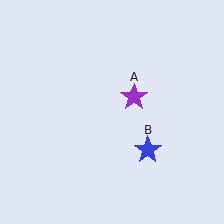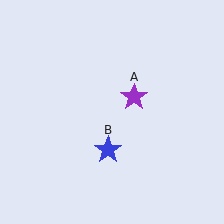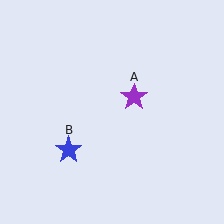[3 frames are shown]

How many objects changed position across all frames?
1 object changed position: blue star (object B).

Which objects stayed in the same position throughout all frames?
Purple star (object A) remained stationary.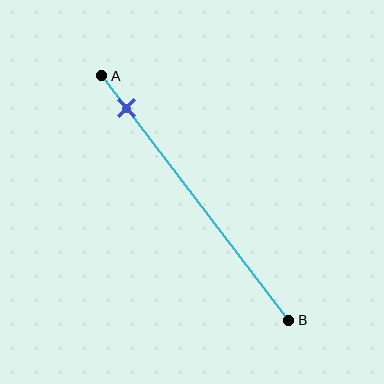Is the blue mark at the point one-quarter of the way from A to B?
No, the mark is at about 15% from A, not at the 25% one-quarter point.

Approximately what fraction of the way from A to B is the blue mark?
The blue mark is approximately 15% of the way from A to B.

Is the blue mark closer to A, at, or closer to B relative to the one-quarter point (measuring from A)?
The blue mark is closer to point A than the one-quarter point of segment AB.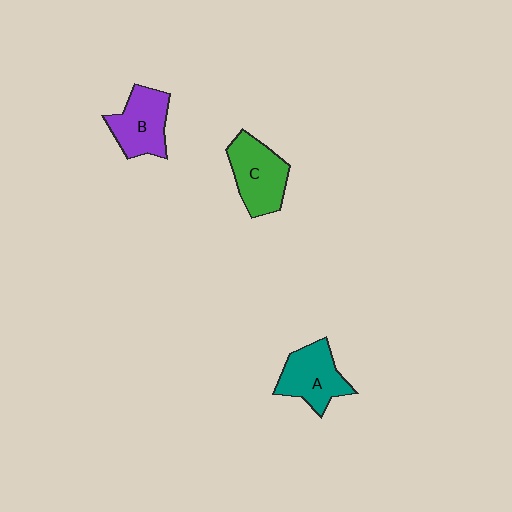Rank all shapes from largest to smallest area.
From largest to smallest: C (green), A (teal), B (purple).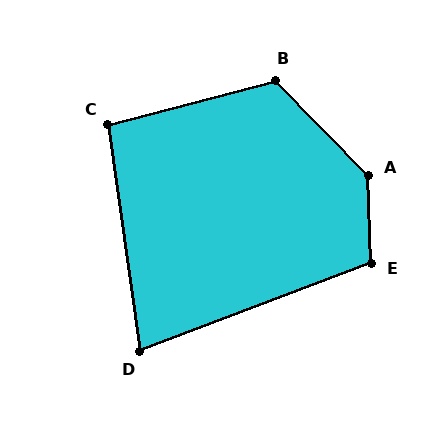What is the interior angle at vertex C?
Approximately 97 degrees (obtuse).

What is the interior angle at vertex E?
Approximately 109 degrees (obtuse).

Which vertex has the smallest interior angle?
D, at approximately 77 degrees.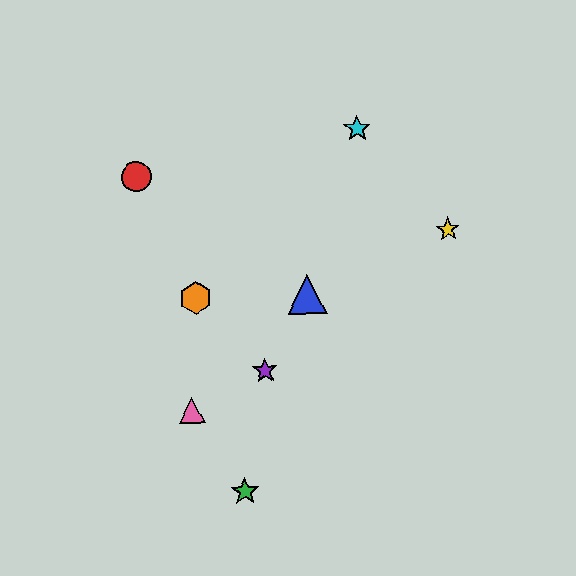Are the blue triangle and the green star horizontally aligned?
No, the blue triangle is at y≈295 and the green star is at y≈492.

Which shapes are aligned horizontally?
The blue triangle, the orange hexagon are aligned horizontally.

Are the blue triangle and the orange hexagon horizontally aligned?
Yes, both are at y≈295.